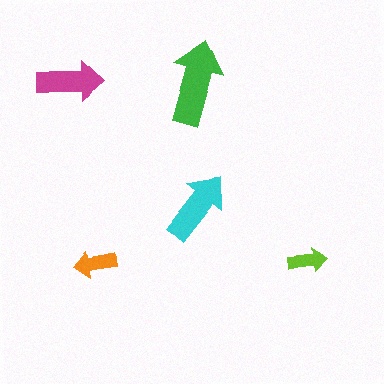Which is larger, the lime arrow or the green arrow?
The green one.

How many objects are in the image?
There are 5 objects in the image.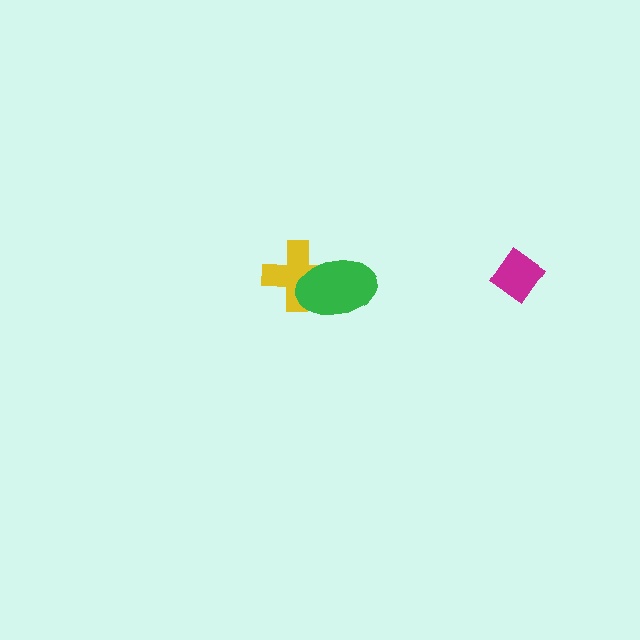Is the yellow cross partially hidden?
Yes, it is partially covered by another shape.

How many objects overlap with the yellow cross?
1 object overlaps with the yellow cross.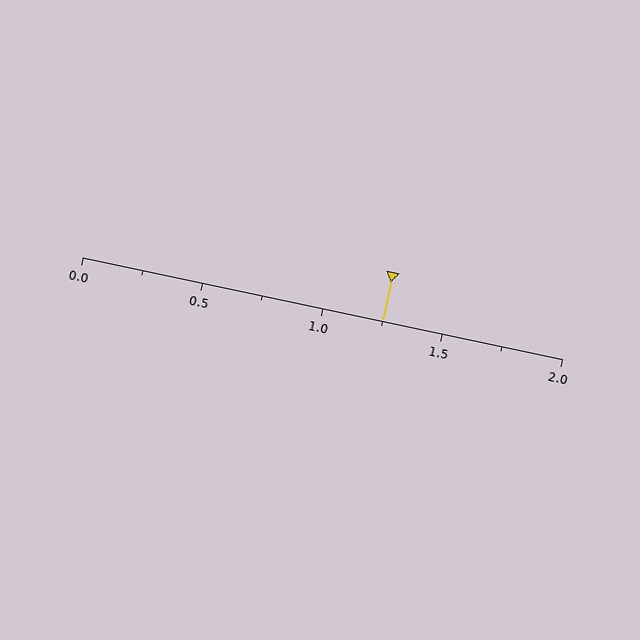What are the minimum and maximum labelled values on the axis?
The axis runs from 0.0 to 2.0.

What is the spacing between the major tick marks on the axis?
The major ticks are spaced 0.5 apart.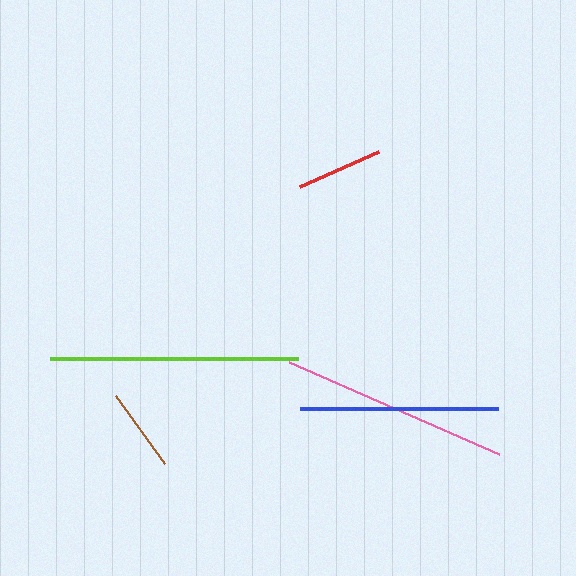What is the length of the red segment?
The red segment is approximately 86 pixels long.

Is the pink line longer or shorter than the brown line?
The pink line is longer than the brown line.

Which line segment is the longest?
The lime line is the longest at approximately 248 pixels.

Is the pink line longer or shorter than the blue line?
The pink line is longer than the blue line.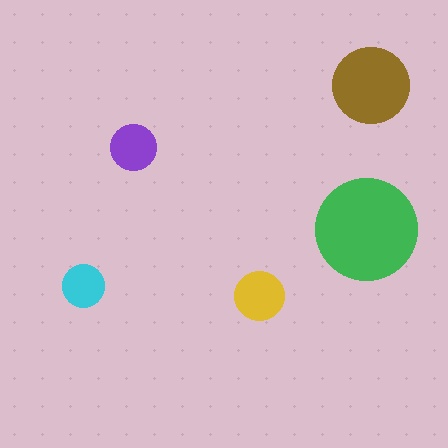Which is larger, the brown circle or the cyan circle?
The brown one.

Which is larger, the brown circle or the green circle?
The green one.